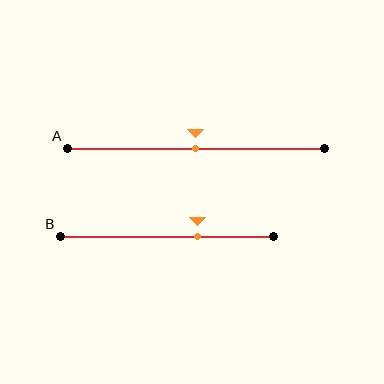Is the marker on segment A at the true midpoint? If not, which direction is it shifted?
Yes, the marker on segment A is at the true midpoint.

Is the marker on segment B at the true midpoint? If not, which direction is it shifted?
No, the marker on segment B is shifted to the right by about 14% of the segment length.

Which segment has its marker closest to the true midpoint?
Segment A has its marker closest to the true midpoint.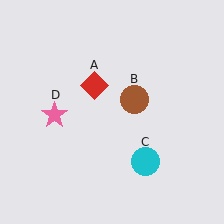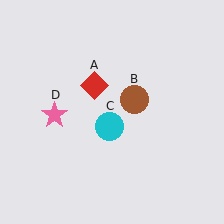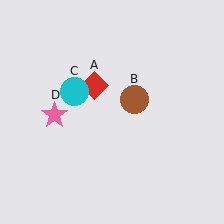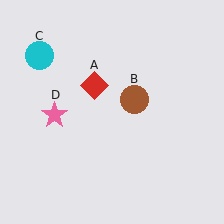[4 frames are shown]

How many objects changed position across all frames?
1 object changed position: cyan circle (object C).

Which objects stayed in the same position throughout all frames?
Red diamond (object A) and brown circle (object B) and pink star (object D) remained stationary.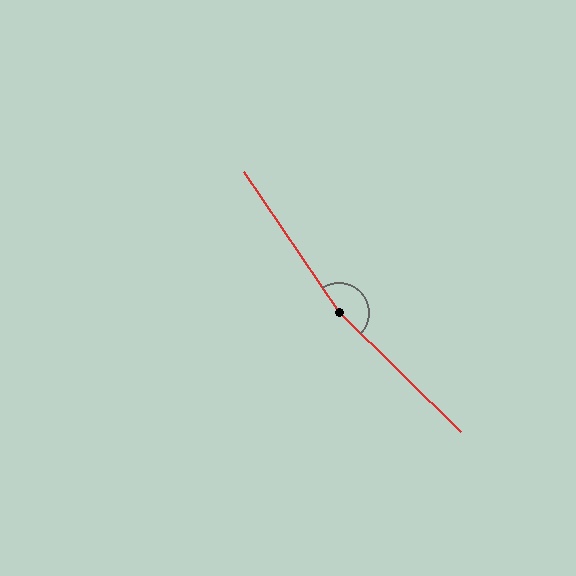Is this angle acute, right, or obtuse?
It is obtuse.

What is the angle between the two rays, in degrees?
Approximately 168 degrees.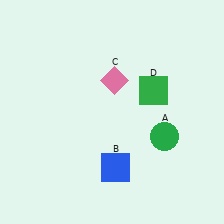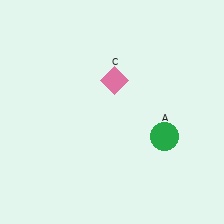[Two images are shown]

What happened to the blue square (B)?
The blue square (B) was removed in Image 2. It was in the bottom-right area of Image 1.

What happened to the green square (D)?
The green square (D) was removed in Image 2. It was in the top-right area of Image 1.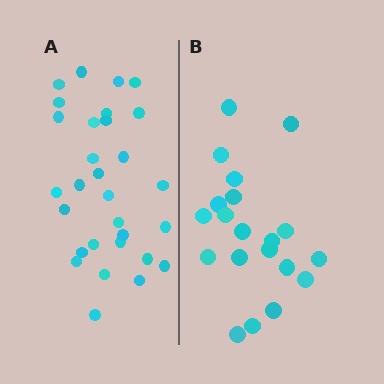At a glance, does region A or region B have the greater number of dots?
Region A (the left region) has more dots.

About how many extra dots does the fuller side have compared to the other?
Region A has roughly 10 or so more dots than region B.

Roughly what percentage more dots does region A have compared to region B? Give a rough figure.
About 50% more.